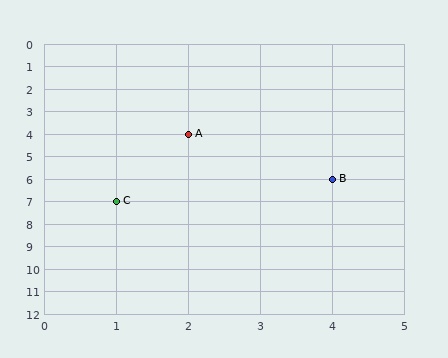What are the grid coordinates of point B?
Point B is at grid coordinates (4, 6).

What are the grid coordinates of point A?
Point A is at grid coordinates (2, 4).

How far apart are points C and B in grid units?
Points C and B are 3 columns and 1 row apart (about 3.2 grid units diagonally).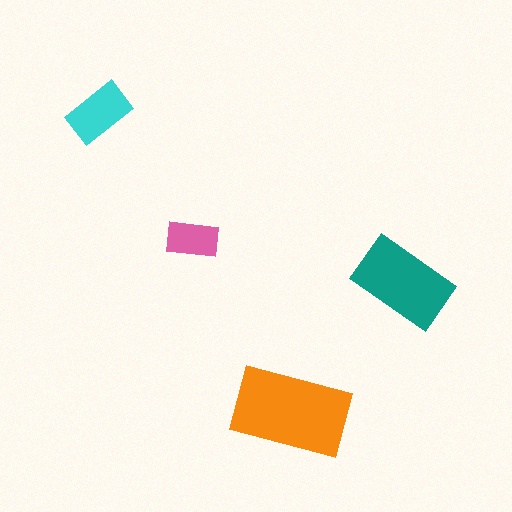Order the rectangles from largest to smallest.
the orange one, the teal one, the cyan one, the pink one.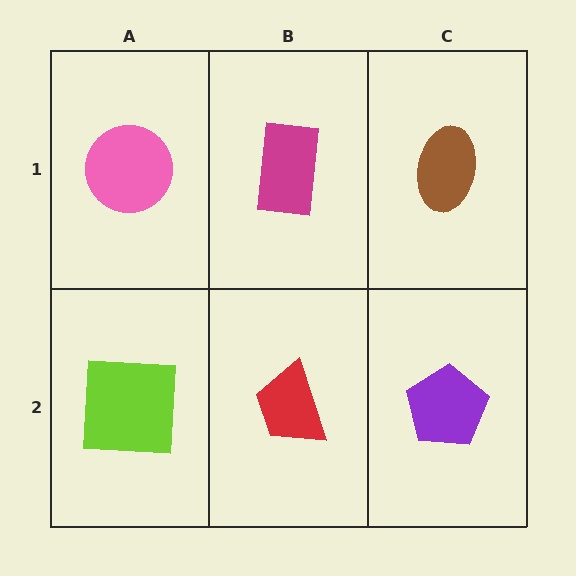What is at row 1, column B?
A magenta rectangle.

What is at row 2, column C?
A purple pentagon.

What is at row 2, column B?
A red trapezoid.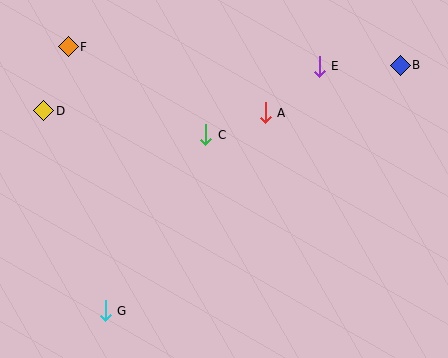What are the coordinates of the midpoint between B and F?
The midpoint between B and F is at (234, 56).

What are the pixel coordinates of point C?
Point C is at (206, 135).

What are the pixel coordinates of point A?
Point A is at (265, 113).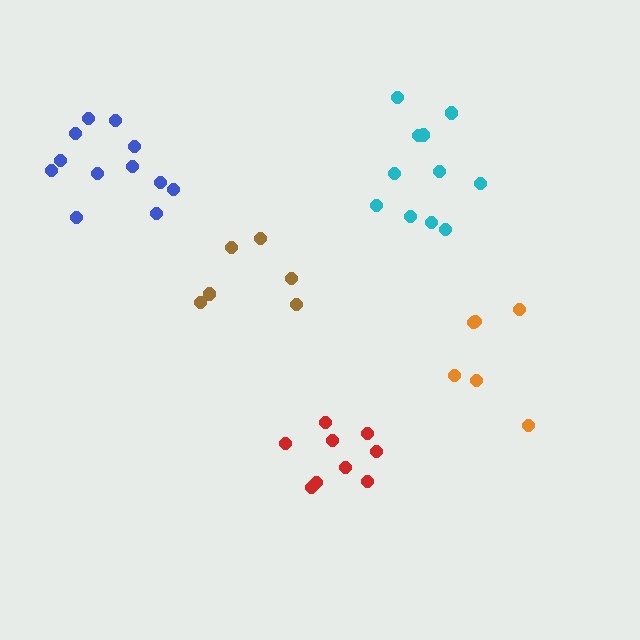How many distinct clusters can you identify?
There are 5 distinct clusters.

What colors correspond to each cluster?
The clusters are colored: orange, cyan, red, brown, blue.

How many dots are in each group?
Group 1: 6 dots, Group 2: 11 dots, Group 3: 9 dots, Group 4: 6 dots, Group 5: 12 dots (44 total).